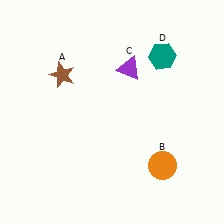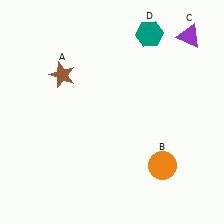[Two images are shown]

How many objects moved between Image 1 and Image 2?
2 objects moved between the two images.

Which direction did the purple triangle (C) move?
The purple triangle (C) moved right.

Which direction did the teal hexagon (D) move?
The teal hexagon (D) moved up.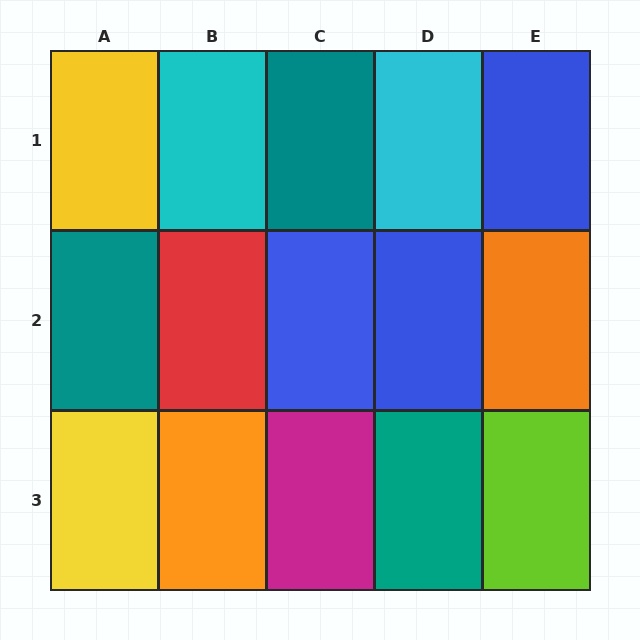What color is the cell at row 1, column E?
Blue.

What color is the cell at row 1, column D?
Cyan.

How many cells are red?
1 cell is red.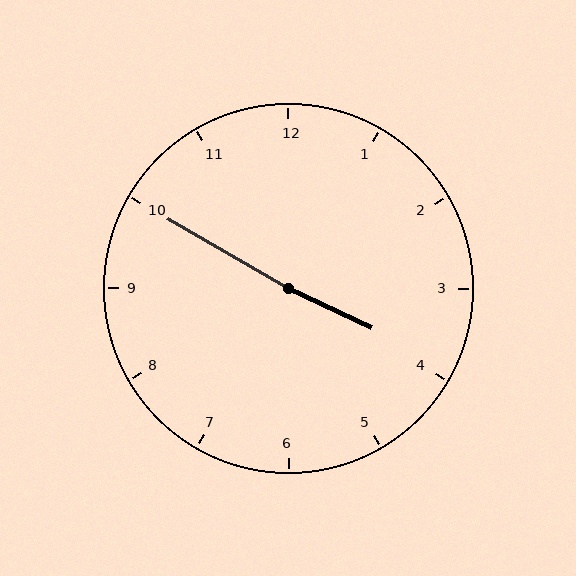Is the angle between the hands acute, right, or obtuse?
It is obtuse.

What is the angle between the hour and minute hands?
Approximately 175 degrees.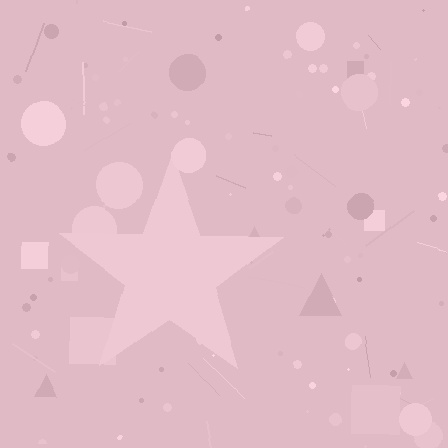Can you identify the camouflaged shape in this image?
The camouflaged shape is a star.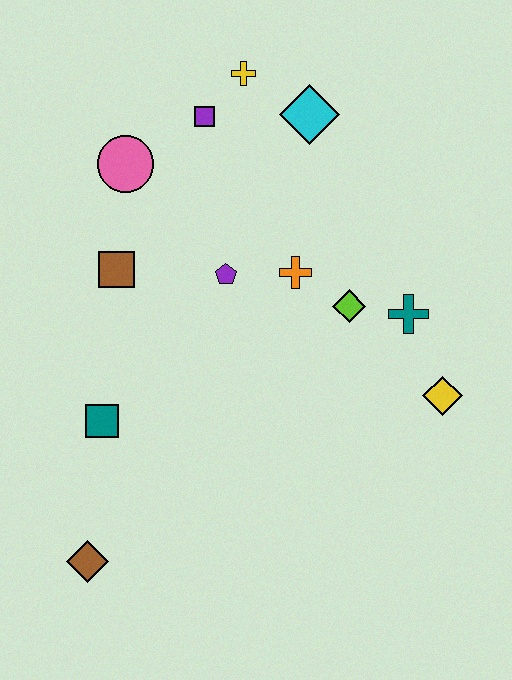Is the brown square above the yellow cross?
No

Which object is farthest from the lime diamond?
The brown diamond is farthest from the lime diamond.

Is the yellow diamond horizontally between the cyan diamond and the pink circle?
No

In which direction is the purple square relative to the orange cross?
The purple square is above the orange cross.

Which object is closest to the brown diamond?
The teal square is closest to the brown diamond.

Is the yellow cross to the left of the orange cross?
Yes